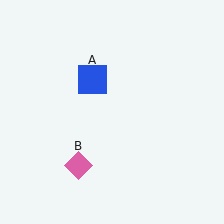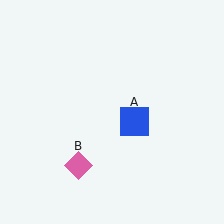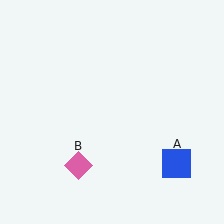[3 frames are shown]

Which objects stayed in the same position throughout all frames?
Pink diamond (object B) remained stationary.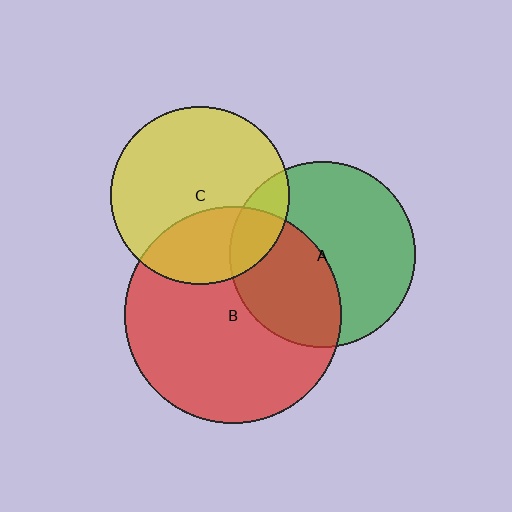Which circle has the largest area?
Circle B (red).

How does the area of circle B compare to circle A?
Approximately 1.4 times.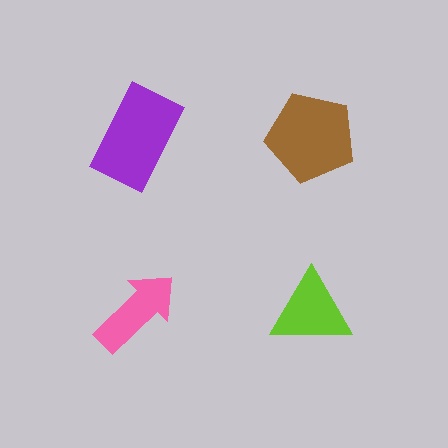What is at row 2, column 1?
A pink arrow.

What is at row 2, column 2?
A lime triangle.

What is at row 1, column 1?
A purple rectangle.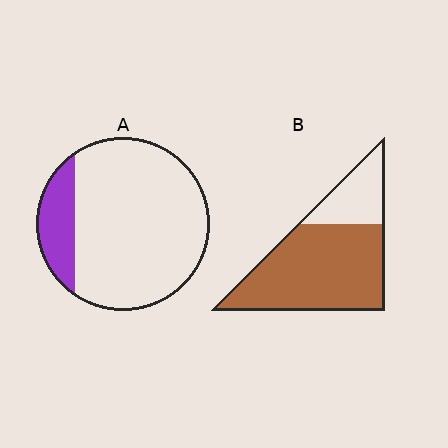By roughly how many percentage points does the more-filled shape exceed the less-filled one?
By roughly 60 percentage points (B over A).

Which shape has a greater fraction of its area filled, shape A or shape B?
Shape B.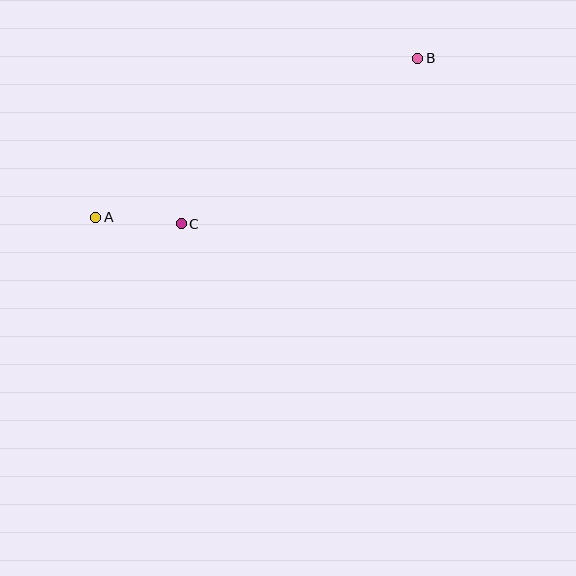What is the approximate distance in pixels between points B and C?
The distance between B and C is approximately 289 pixels.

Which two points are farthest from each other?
Points A and B are farthest from each other.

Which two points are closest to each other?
Points A and C are closest to each other.